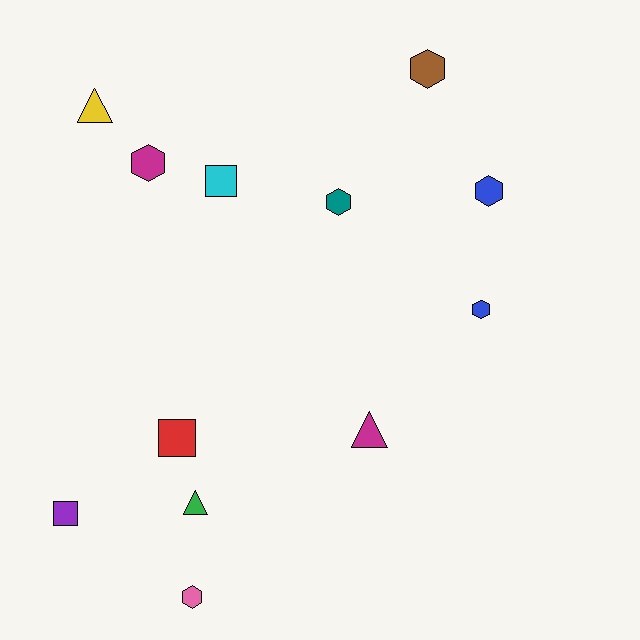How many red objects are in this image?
There is 1 red object.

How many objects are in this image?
There are 12 objects.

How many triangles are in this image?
There are 3 triangles.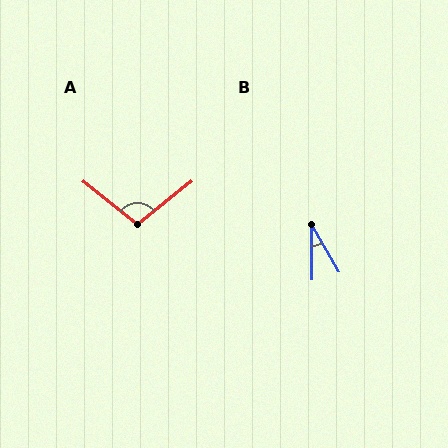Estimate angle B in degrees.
Approximately 29 degrees.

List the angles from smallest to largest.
B (29°), A (103°).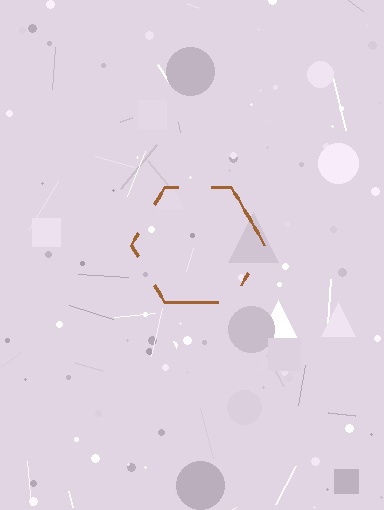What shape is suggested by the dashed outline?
The dashed outline suggests a hexagon.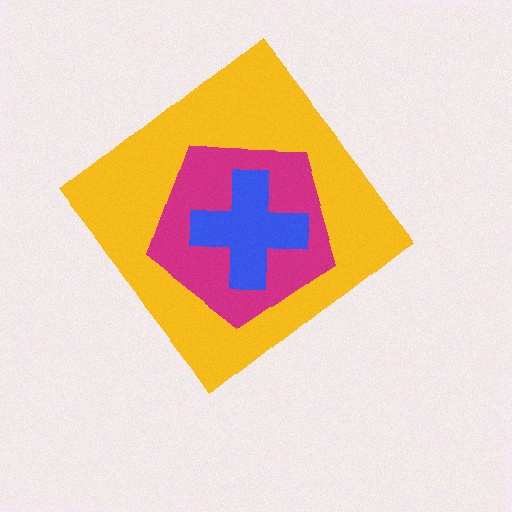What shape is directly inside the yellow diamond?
The magenta pentagon.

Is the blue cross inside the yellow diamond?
Yes.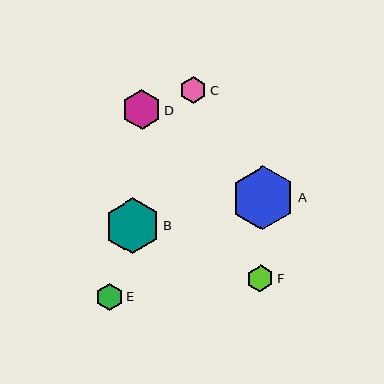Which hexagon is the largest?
Hexagon A is the largest with a size of approximately 64 pixels.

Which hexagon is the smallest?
Hexagon F is the smallest with a size of approximately 27 pixels.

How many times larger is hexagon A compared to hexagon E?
Hexagon A is approximately 2.3 times the size of hexagon E.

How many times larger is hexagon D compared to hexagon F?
Hexagon D is approximately 1.5 times the size of hexagon F.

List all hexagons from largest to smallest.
From largest to smallest: A, B, D, E, C, F.